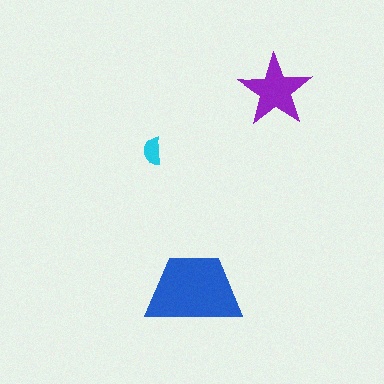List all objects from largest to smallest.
The blue trapezoid, the purple star, the cyan semicircle.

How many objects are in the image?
There are 3 objects in the image.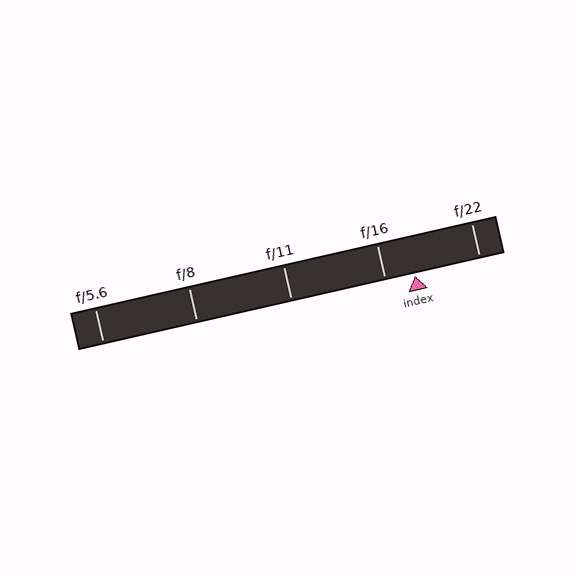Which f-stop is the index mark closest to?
The index mark is closest to f/16.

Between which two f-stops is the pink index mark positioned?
The index mark is between f/16 and f/22.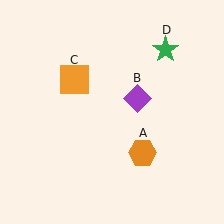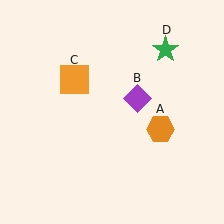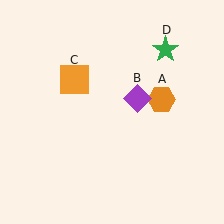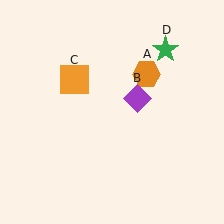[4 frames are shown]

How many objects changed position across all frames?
1 object changed position: orange hexagon (object A).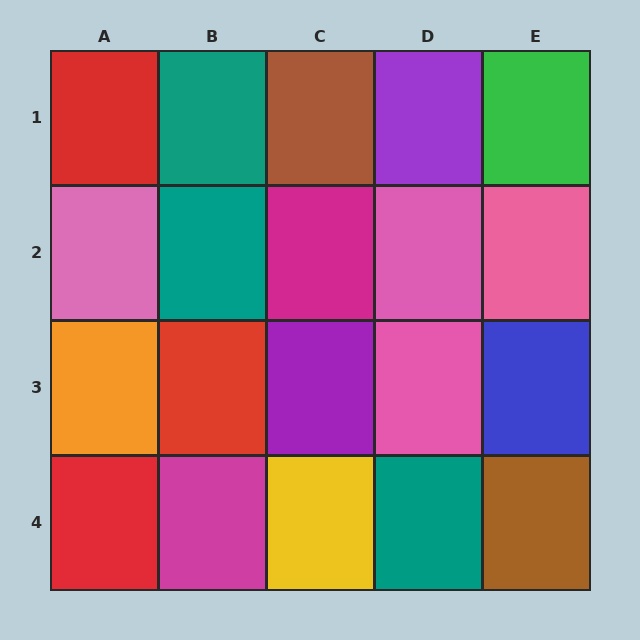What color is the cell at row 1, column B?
Teal.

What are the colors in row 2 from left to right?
Pink, teal, magenta, pink, pink.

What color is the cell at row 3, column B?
Red.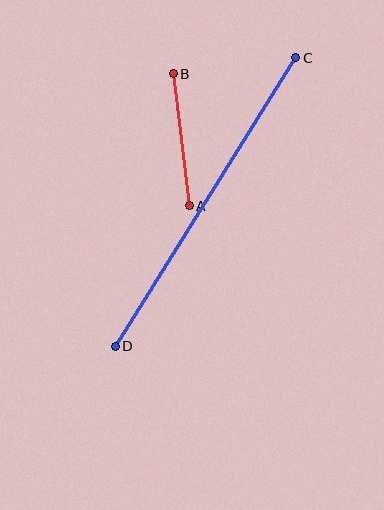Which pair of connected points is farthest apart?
Points C and D are farthest apart.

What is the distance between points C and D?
The distance is approximately 340 pixels.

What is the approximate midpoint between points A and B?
The midpoint is at approximately (181, 140) pixels.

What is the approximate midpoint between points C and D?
The midpoint is at approximately (205, 202) pixels.